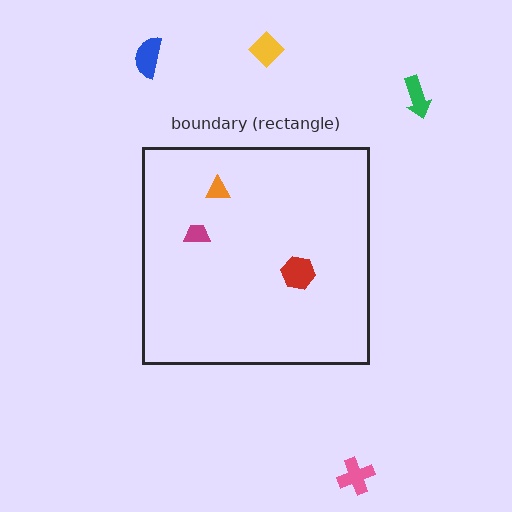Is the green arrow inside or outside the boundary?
Outside.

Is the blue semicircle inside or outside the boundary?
Outside.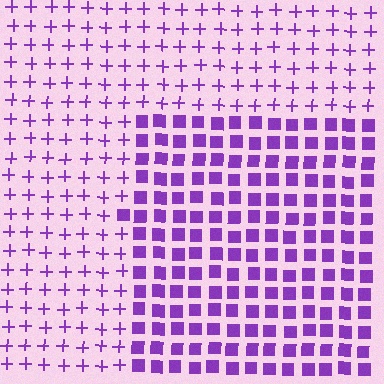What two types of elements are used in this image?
The image uses squares inside the rectangle region and plus signs outside it.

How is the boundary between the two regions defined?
The boundary is defined by a change in element shape: squares inside vs. plus signs outside. All elements share the same color and spacing.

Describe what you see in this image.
The image is filled with small purple elements arranged in a uniform grid. A rectangle-shaped region contains squares, while the surrounding area contains plus signs. The boundary is defined purely by the change in element shape.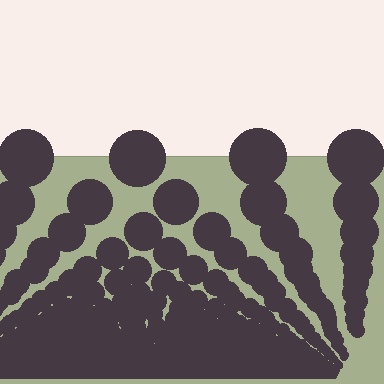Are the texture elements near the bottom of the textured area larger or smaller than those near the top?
Smaller. The gradient is inverted — elements near the bottom are smaller and denser.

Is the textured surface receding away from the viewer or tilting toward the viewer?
The surface appears to tilt toward the viewer. Texture elements get larger and sparser toward the top.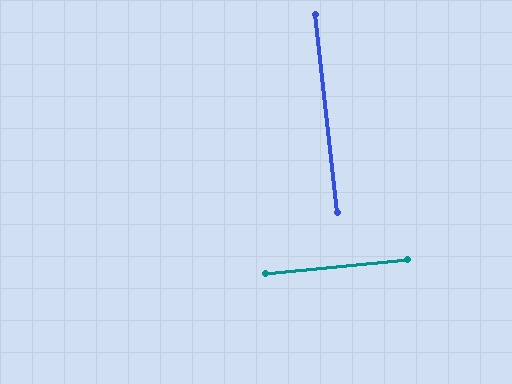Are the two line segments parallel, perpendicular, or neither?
Perpendicular — they meet at approximately 89°.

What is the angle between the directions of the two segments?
Approximately 89 degrees.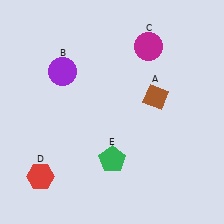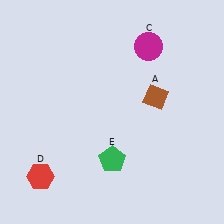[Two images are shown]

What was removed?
The purple circle (B) was removed in Image 2.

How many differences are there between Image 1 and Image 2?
There is 1 difference between the two images.